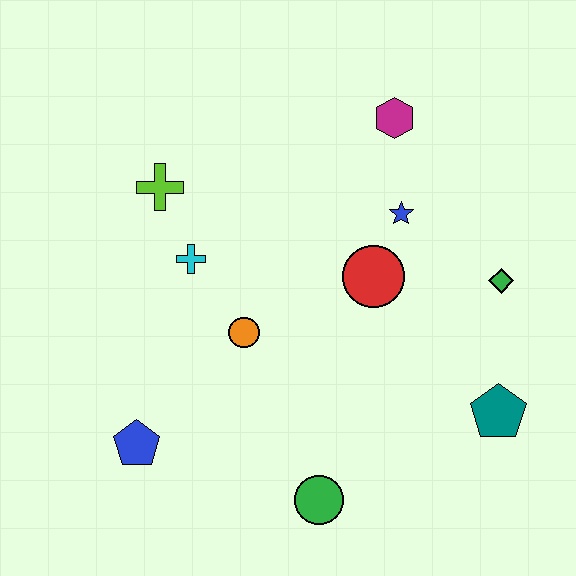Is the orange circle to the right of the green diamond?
No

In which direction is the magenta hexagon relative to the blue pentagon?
The magenta hexagon is above the blue pentagon.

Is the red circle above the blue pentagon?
Yes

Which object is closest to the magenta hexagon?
The blue star is closest to the magenta hexagon.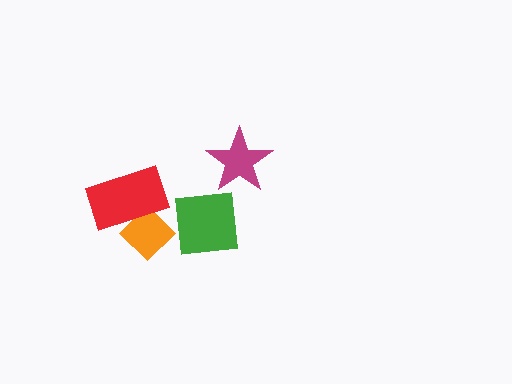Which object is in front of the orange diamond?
The red rectangle is in front of the orange diamond.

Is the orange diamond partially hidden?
Yes, it is partially covered by another shape.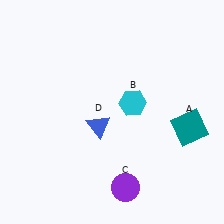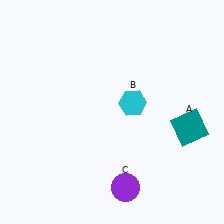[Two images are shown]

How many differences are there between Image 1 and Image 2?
There is 1 difference between the two images.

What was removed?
The blue triangle (D) was removed in Image 2.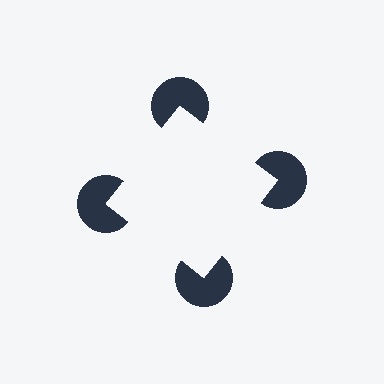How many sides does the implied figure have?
4 sides.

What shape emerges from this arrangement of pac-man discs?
An illusory square — its edges are inferred from the aligned wedge cuts in the pac-man discs, not physically drawn.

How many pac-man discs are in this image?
There are 4 — one at each vertex of the illusory square.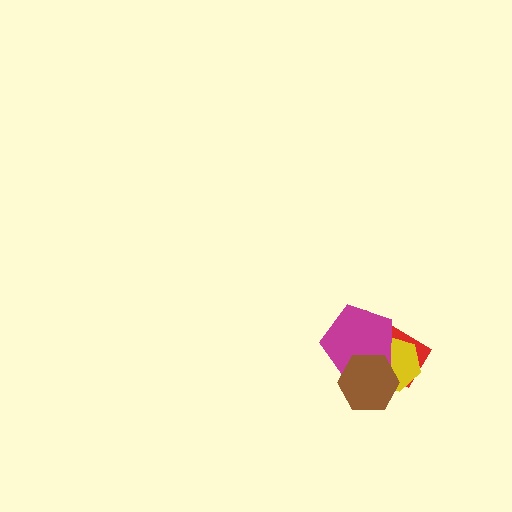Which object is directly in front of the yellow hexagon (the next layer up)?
The magenta pentagon is directly in front of the yellow hexagon.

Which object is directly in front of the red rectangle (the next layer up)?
The yellow hexagon is directly in front of the red rectangle.